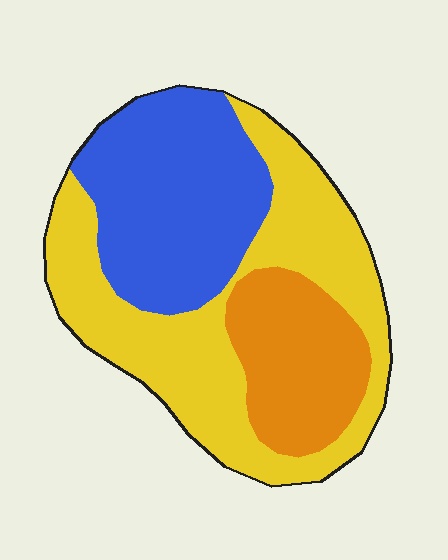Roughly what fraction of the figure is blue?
Blue covers 34% of the figure.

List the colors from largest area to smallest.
From largest to smallest: yellow, blue, orange.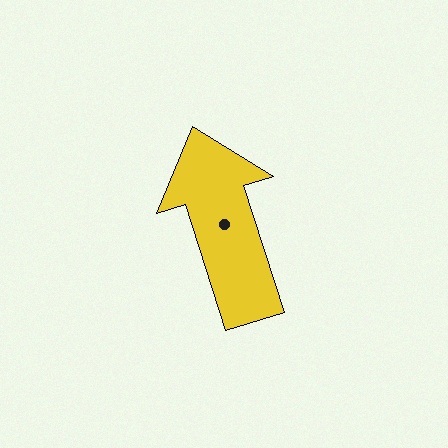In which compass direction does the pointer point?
North.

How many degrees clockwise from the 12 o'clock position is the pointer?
Approximately 342 degrees.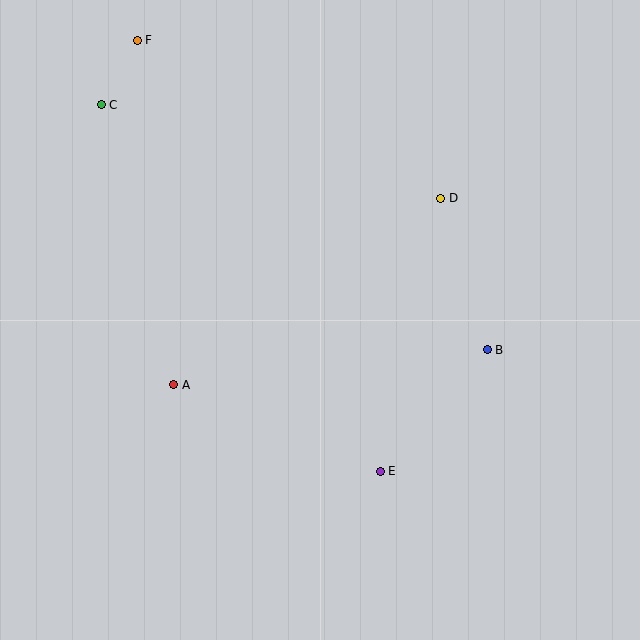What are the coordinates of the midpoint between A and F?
The midpoint between A and F is at (155, 213).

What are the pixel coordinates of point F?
Point F is at (137, 40).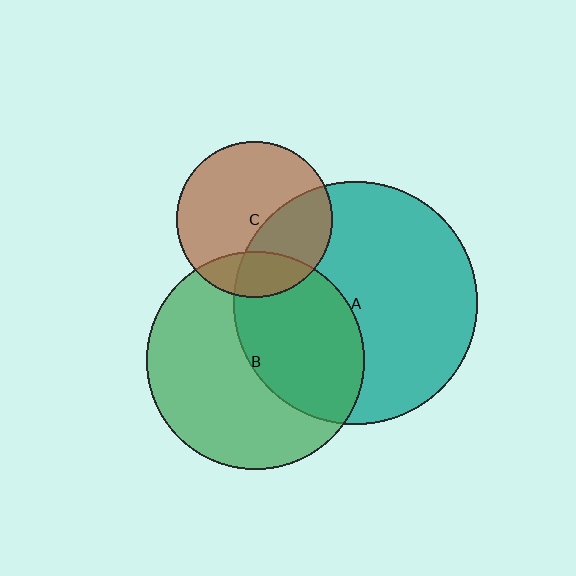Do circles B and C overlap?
Yes.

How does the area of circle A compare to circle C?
Approximately 2.4 times.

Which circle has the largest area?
Circle A (teal).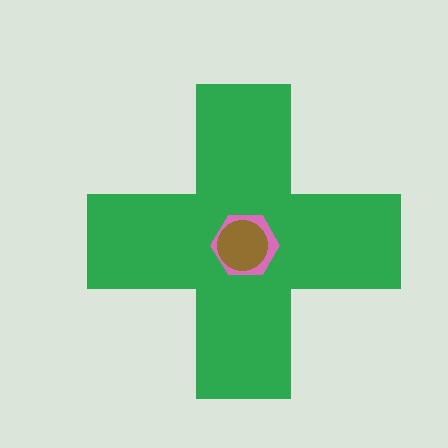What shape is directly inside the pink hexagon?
The brown circle.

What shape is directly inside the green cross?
The pink hexagon.